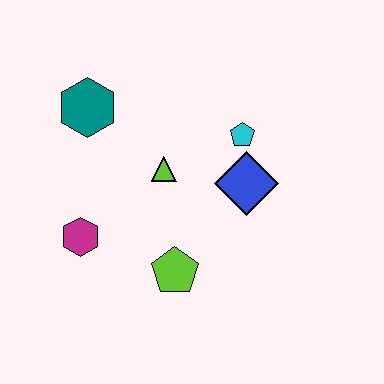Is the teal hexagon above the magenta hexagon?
Yes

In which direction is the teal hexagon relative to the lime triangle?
The teal hexagon is to the left of the lime triangle.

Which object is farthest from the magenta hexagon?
The cyan pentagon is farthest from the magenta hexagon.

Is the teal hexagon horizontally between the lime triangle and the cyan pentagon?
No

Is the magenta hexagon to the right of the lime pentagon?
No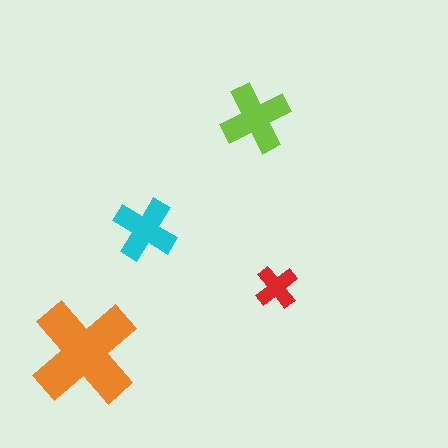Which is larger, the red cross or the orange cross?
The orange one.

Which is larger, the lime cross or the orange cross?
The orange one.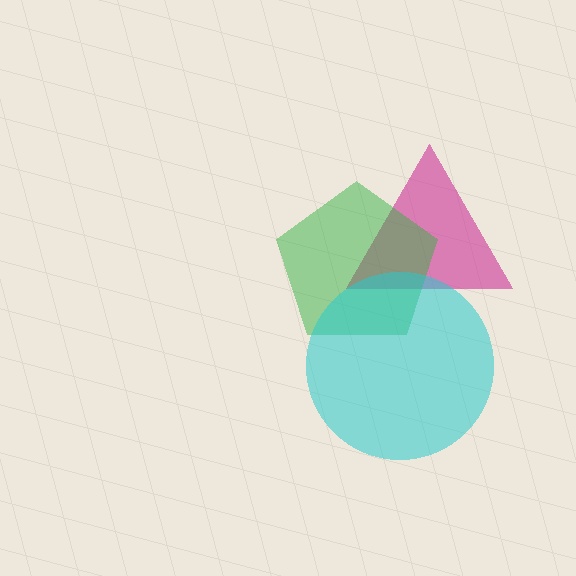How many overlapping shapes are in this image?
There are 3 overlapping shapes in the image.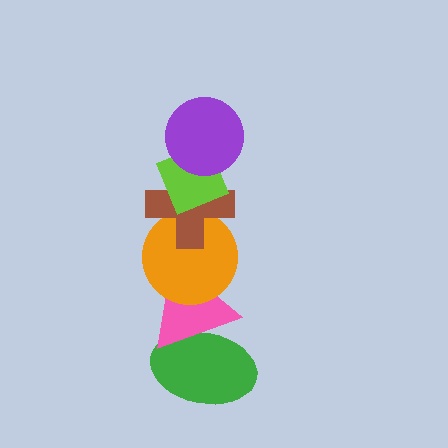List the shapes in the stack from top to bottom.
From top to bottom: the purple circle, the lime diamond, the brown cross, the orange circle, the pink triangle, the green ellipse.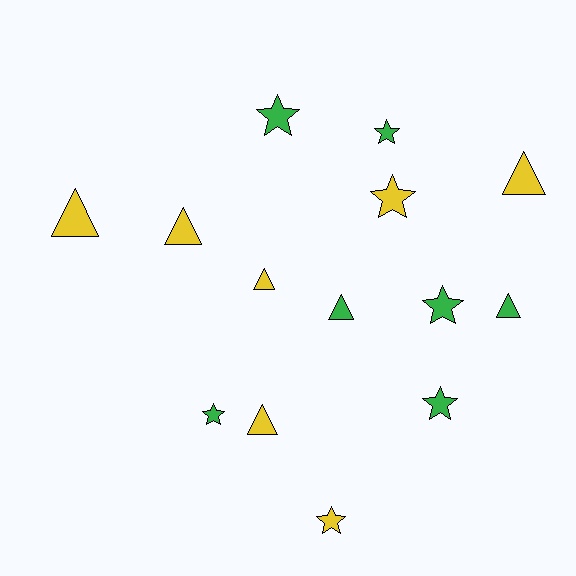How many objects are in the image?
There are 14 objects.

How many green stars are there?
There are 5 green stars.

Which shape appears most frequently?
Star, with 7 objects.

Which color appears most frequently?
Yellow, with 7 objects.